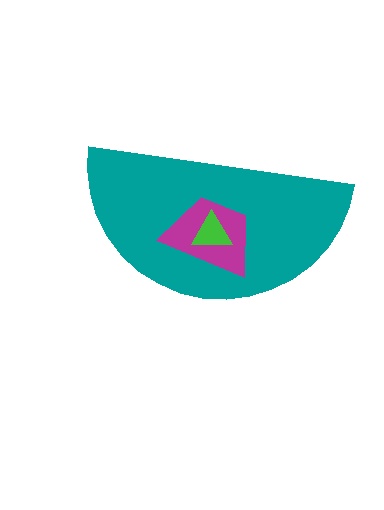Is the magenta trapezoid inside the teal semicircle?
Yes.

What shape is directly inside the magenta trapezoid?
The green triangle.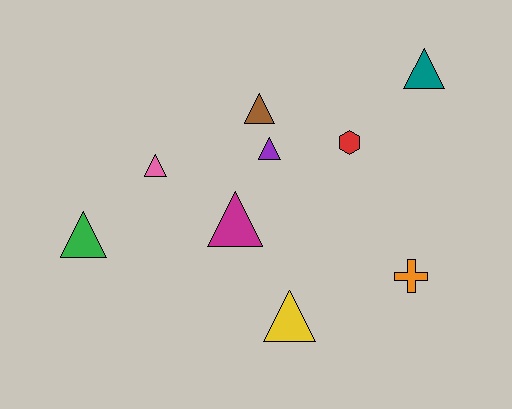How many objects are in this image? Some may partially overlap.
There are 9 objects.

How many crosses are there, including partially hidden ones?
There is 1 cross.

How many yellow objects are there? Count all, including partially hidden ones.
There is 1 yellow object.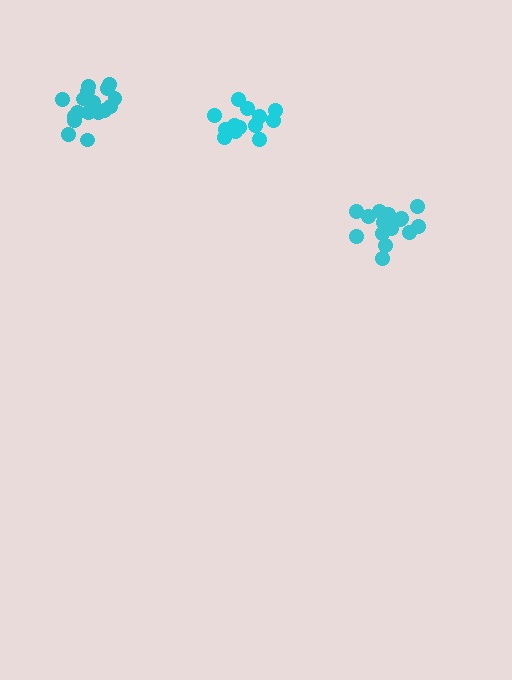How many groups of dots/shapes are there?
There are 3 groups.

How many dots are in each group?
Group 1: 13 dots, Group 2: 16 dots, Group 3: 17 dots (46 total).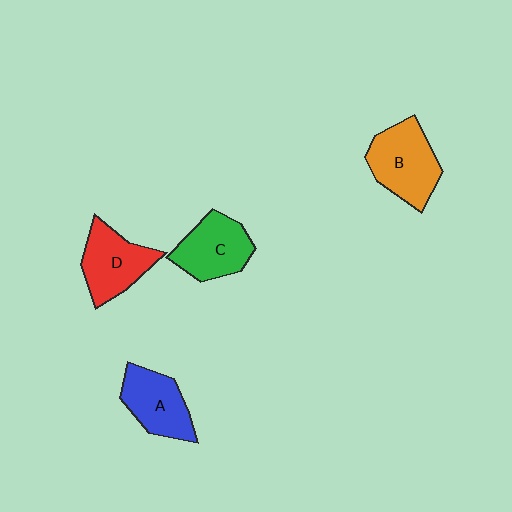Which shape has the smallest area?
Shape A (blue).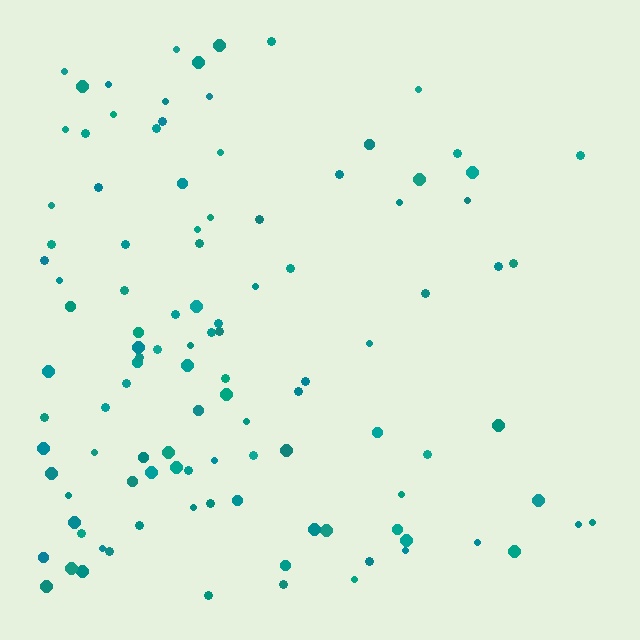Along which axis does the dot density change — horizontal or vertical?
Horizontal.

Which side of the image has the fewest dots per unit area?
The right.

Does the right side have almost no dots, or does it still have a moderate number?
Still a moderate number, just noticeably fewer than the left.